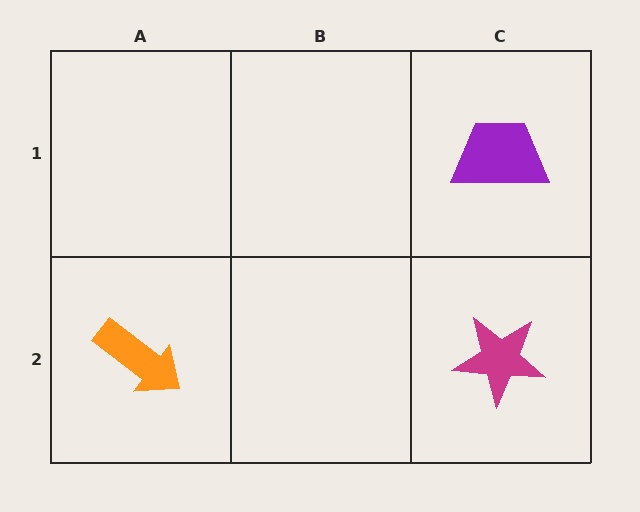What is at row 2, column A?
An orange arrow.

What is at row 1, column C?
A purple trapezoid.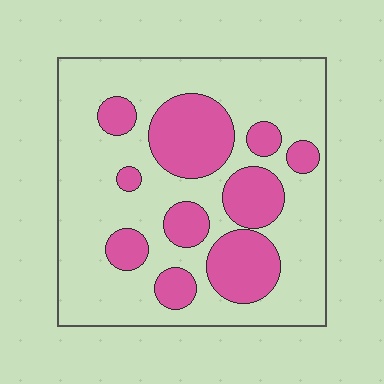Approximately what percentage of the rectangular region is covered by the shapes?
Approximately 30%.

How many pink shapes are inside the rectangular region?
10.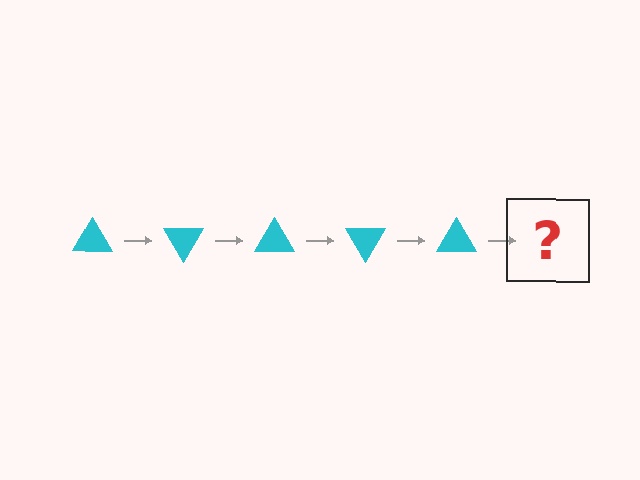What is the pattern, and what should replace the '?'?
The pattern is that the triangle rotates 60 degrees each step. The '?' should be a cyan triangle rotated 300 degrees.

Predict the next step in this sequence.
The next step is a cyan triangle rotated 300 degrees.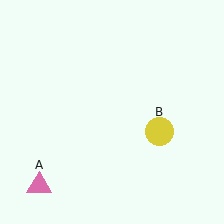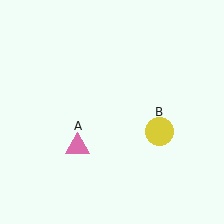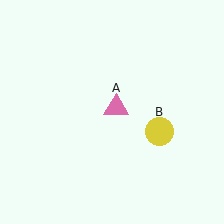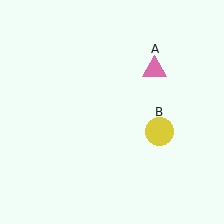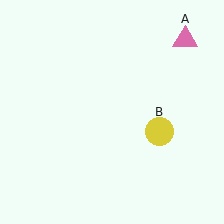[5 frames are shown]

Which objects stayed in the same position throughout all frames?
Yellow circle (object B) remained stationary.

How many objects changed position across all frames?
1 object changed position: pink triangle (object A).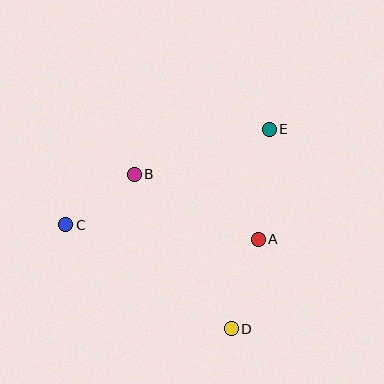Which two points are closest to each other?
Points B and C are closest to each other.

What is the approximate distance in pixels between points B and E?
The distance between B and E is approximately 142 pixels.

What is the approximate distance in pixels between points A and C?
The distance between A and C is approximately 193 pixels.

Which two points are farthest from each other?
Points C and E are farthest from each other.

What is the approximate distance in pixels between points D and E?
The distance between D and E is approximately 203 pixels.